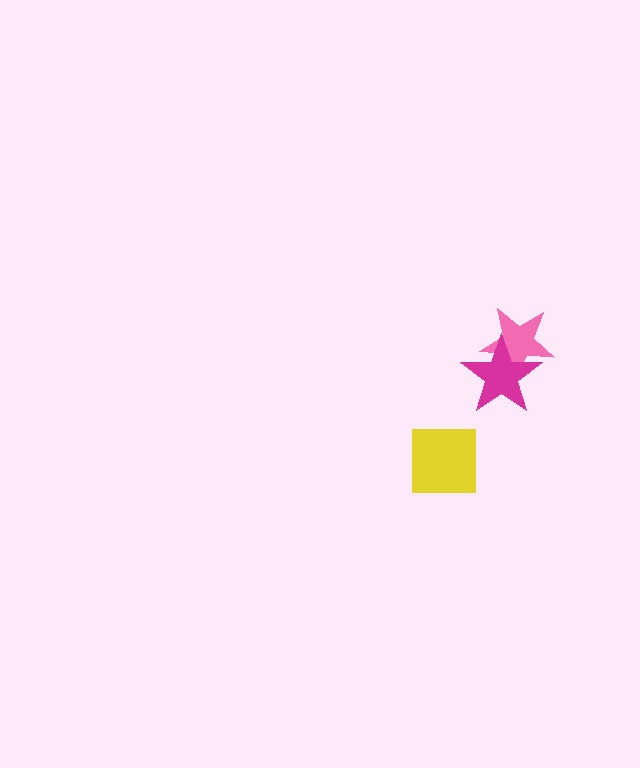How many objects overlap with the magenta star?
1 object overlaps with the magenta star.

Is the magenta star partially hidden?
No, no other shape covers it.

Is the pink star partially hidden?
Yes, it is partially covered by another shape.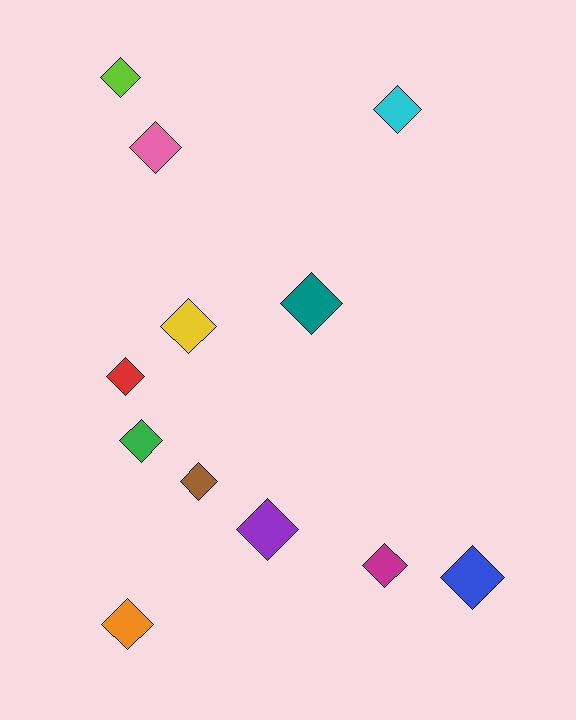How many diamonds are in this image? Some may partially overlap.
There are 12 diamonds.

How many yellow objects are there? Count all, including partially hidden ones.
There is 1 yellow object.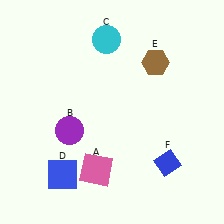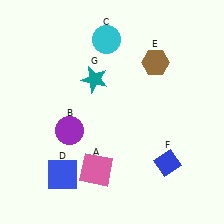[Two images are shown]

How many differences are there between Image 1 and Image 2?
There is 1 difference between the two images.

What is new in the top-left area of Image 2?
A teal star (G) was added in the top-left area of Image 2.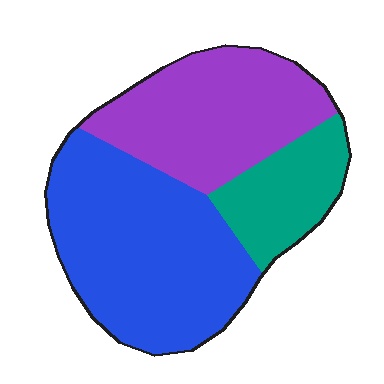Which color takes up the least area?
Teal, at roughly 20%.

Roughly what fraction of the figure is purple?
Purple takes up about one third (1/3) of the figure.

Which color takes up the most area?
Blue, at roughly 50%.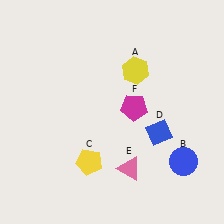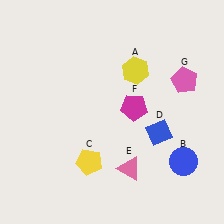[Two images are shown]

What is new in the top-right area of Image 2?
A pink pentagon (G) was added in the top-right area of Image 2.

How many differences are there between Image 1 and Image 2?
There is 1 difference between the two images.